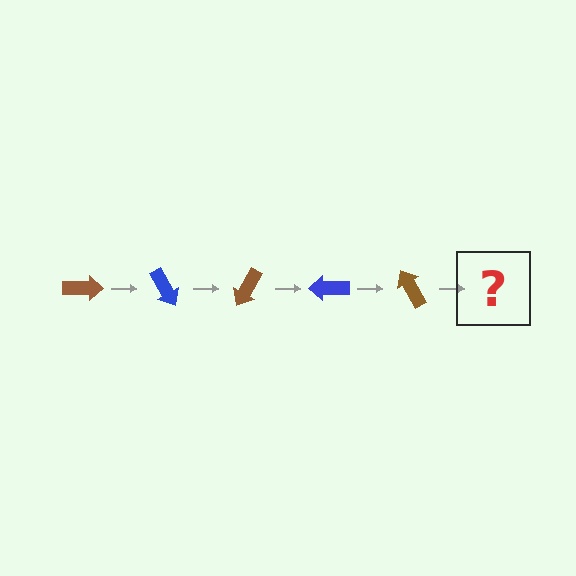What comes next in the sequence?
The next element should be a blue arrow, rotated 300 degrees from the start.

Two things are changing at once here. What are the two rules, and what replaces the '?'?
The two rules are that it rotates 60 degrees each step and the color cycles through brown and blue. The '?' should be a blue arrow, rotated 300 degrees from the start.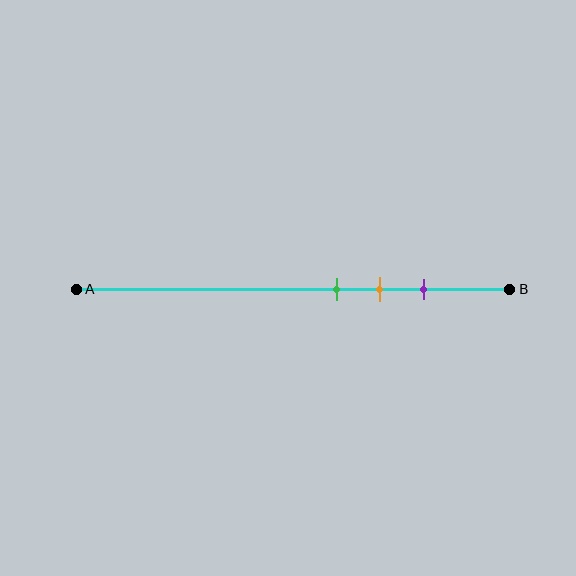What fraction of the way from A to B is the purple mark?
The purple mark is approximately 80% (0.8) of the way from A to B.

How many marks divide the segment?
There are 3 marks dividing the segment.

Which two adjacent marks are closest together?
The green and orange marks are the closest adjacent pair.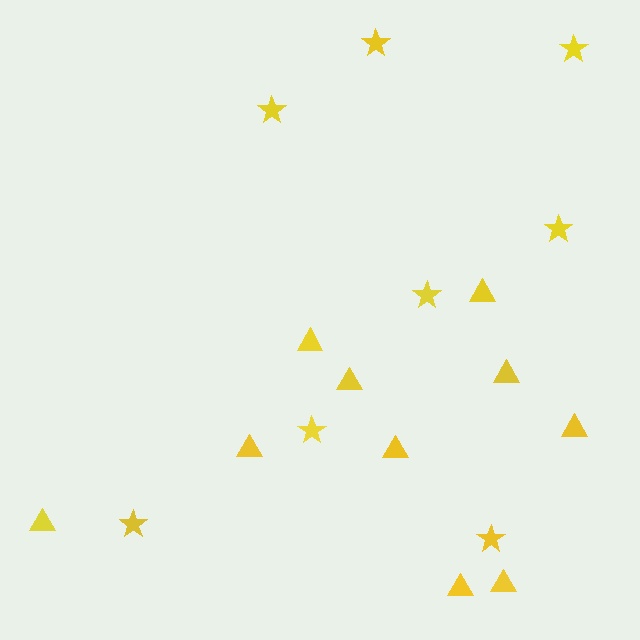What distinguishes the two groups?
There are 2 groups: one group of stars (8) and one group of triangles (10).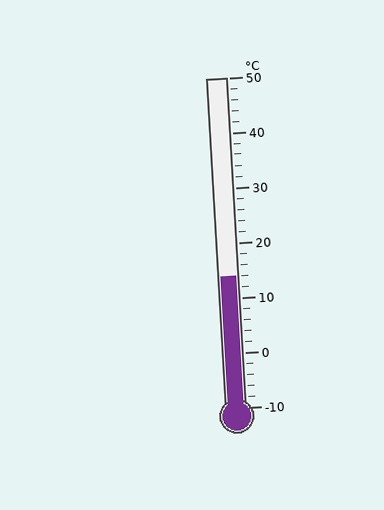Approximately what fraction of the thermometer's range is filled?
The thermometer is filled to approximately 40% of its range.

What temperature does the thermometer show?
The thermometer shows approximately 14°C.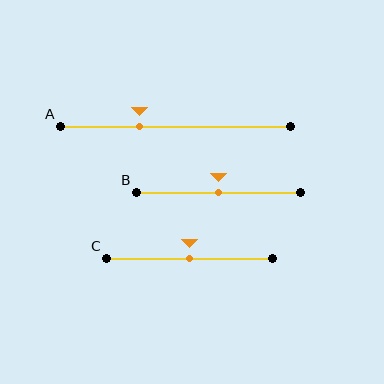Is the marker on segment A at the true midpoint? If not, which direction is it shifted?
No, the marker on segment A is shifted to the left by about 15% of the segment length.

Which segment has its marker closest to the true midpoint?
Segment B has its marker closest to the true midpoint.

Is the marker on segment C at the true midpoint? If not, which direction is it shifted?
Yes, the marker on segment C is at the true midpoint.